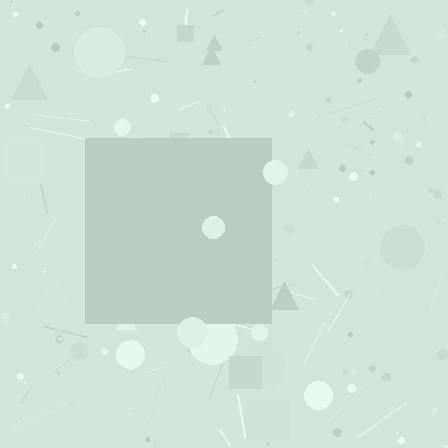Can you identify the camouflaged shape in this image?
The camouflaged shape is a square.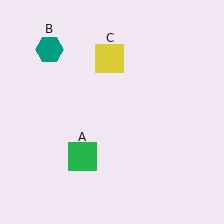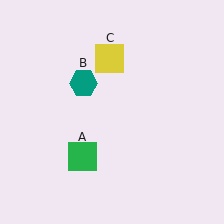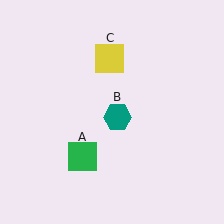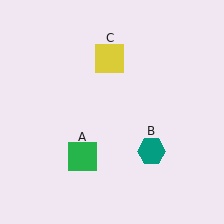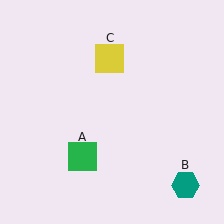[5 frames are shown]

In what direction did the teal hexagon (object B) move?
The teal hexagon (object B) moved down and to the right.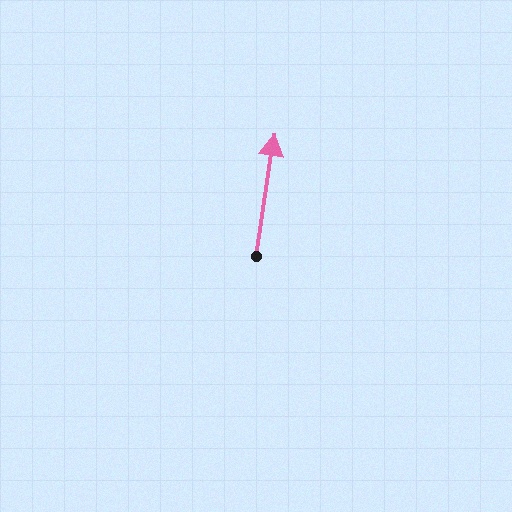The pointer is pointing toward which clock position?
Roughly 12 o'clock.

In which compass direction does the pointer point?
North.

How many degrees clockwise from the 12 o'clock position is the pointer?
Approximately 9 degrees.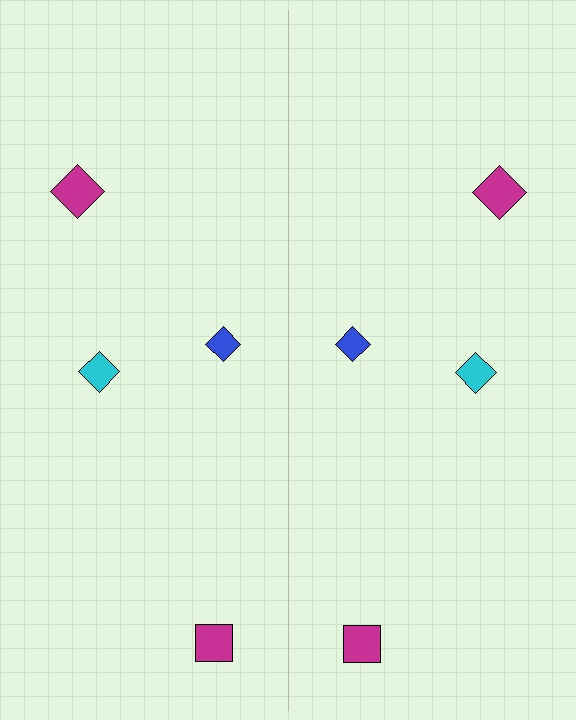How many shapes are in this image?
There are 8 shapes in this image.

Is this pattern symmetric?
Yes, this pattern has bilateral (reflection) symmetry.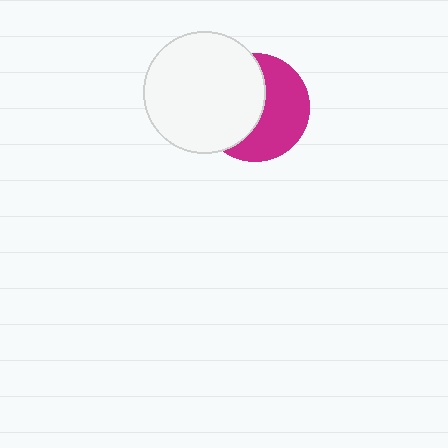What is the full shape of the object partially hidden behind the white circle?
The partially hidden object is a magenta circle.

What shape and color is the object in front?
The object in front is a white circle.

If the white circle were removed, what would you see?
You would see the complete magenta circle.